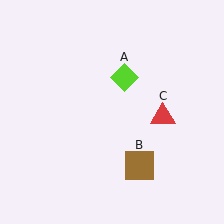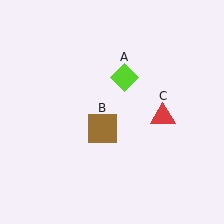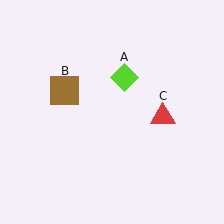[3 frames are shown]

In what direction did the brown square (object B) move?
The brown square (object B) moved up and to the left.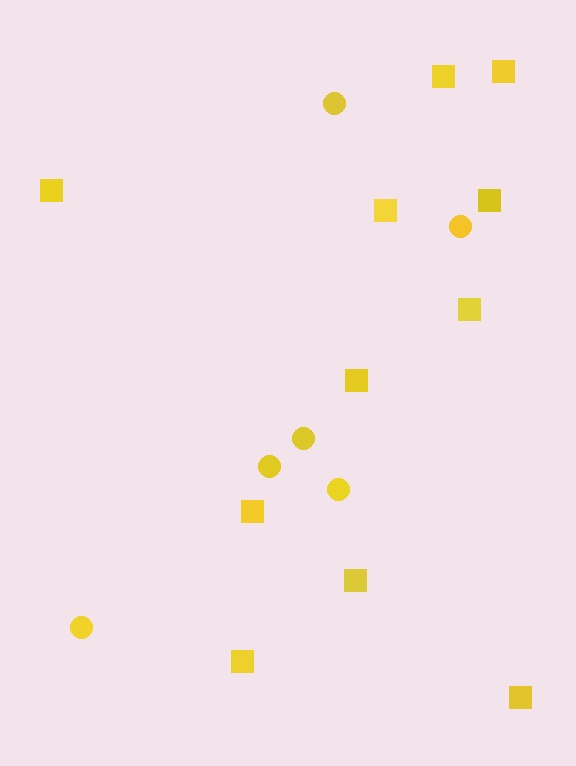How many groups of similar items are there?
There are 2 groups: one group of circles (6) and one group of squares (11).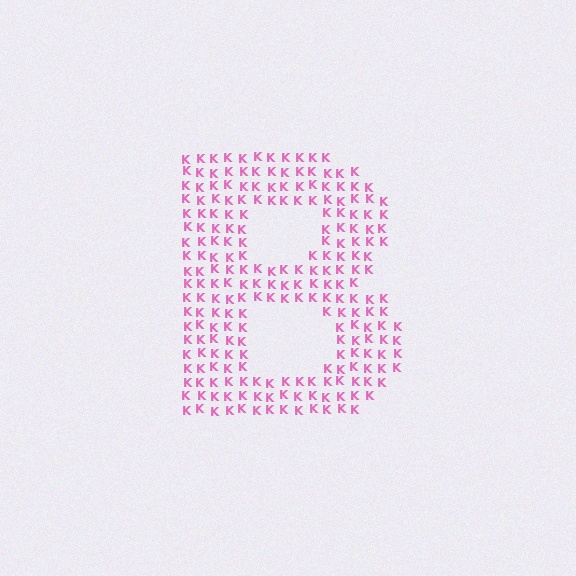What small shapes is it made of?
It is made of small letter K's.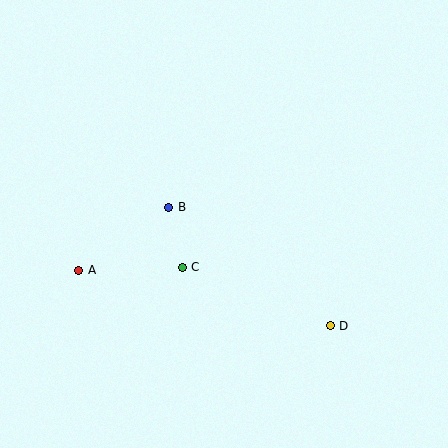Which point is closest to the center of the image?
Point B at (169, 207) is closest to the center.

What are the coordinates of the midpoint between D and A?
The midpoint between D and A is at (204, 298).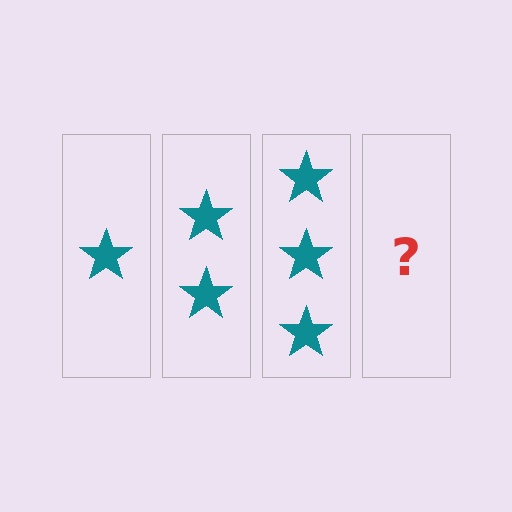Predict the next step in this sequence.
The next step is 4 stars.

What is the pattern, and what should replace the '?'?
The pattern is that each step adds one more star. The '?' should be 4 stars.